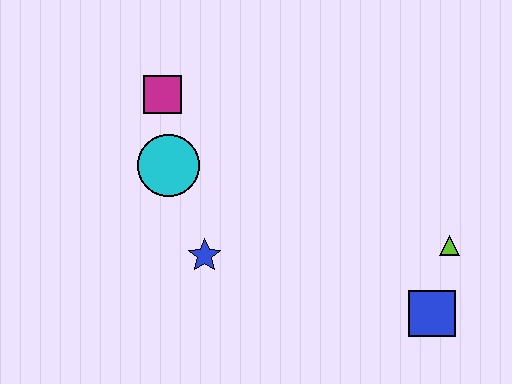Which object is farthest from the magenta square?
The blue square is farthest from the magenta square.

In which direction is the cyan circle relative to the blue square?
The cyan circle is to the left of the blue square.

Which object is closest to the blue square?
The lime triangle is closest to the blue square.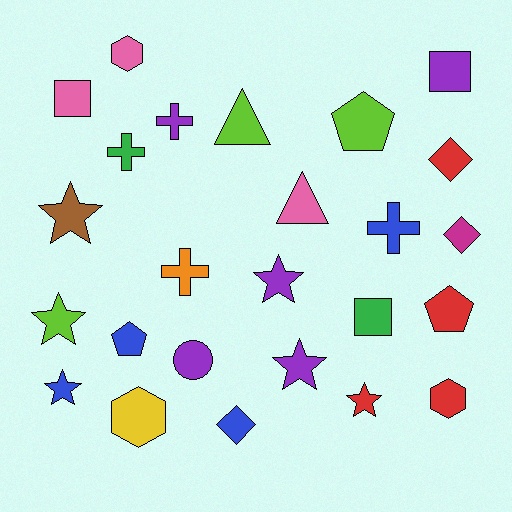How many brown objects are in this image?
There is 1 brown object.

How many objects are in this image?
There are 25 objects.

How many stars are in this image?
There are 6 stars.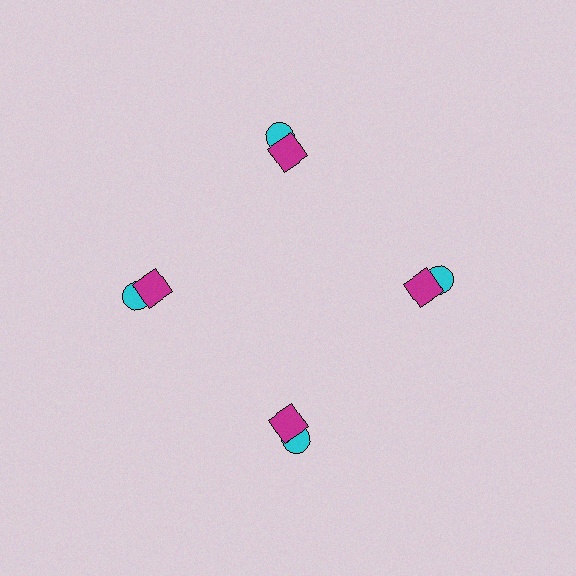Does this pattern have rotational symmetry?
Yes, this pattern has 4-fold rotational symmetry. It looks the same after rotating 90 degrees around the center.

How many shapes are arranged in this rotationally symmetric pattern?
There are 8 shapes, arranged in 4 groups of 2.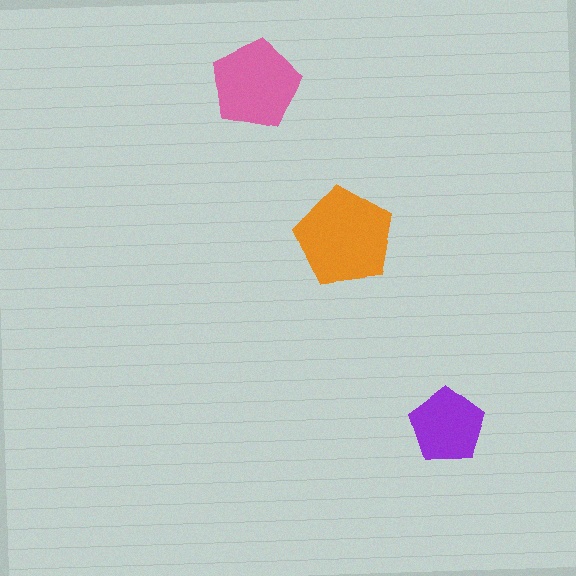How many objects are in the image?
There are 3 objects in the image.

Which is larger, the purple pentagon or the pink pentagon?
The pink one.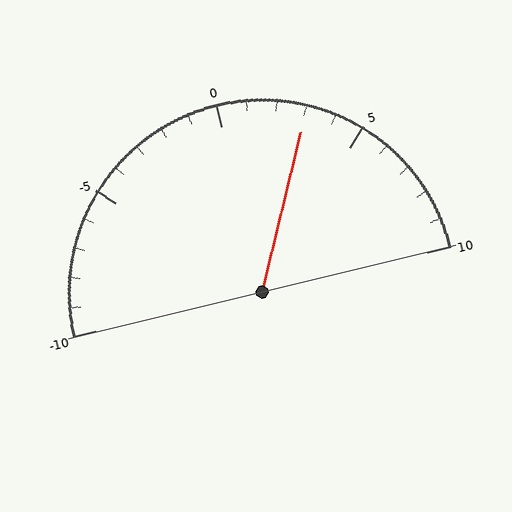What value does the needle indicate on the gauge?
The needle indicates approximately 3.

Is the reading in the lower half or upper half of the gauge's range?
The reading is in the upper half of the range (-10 to 10).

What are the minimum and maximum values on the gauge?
The gauge ranges from -10 to 10.